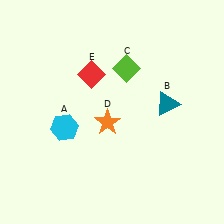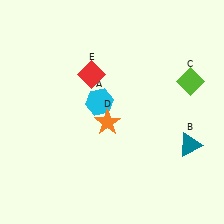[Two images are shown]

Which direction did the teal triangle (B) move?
The teal triangle (B) moved down.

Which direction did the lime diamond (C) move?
The lime diamond (C) moved right.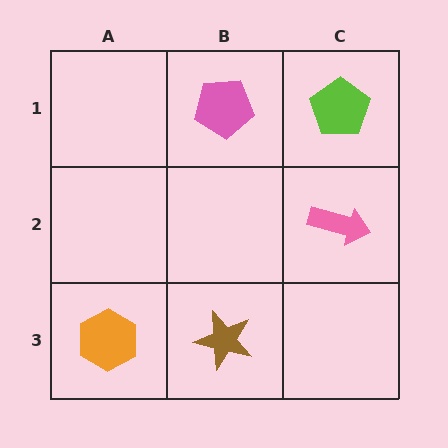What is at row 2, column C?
A pink arrow.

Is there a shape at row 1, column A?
No, that cell is empty.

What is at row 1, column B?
A pink pentagon.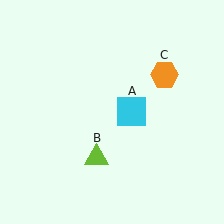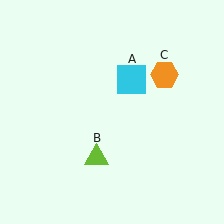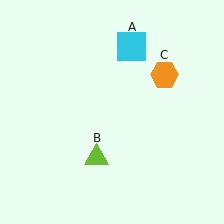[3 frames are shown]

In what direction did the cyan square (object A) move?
The cyan square (object A) moved up.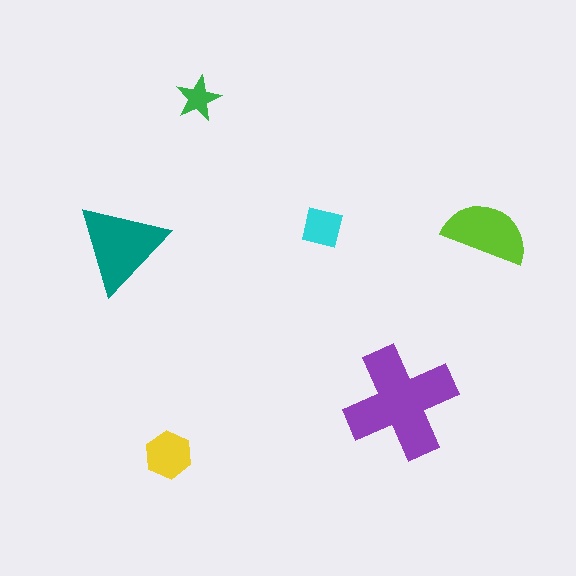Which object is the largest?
The purple cross.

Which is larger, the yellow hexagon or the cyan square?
The yellow hexagon.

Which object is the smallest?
The green star.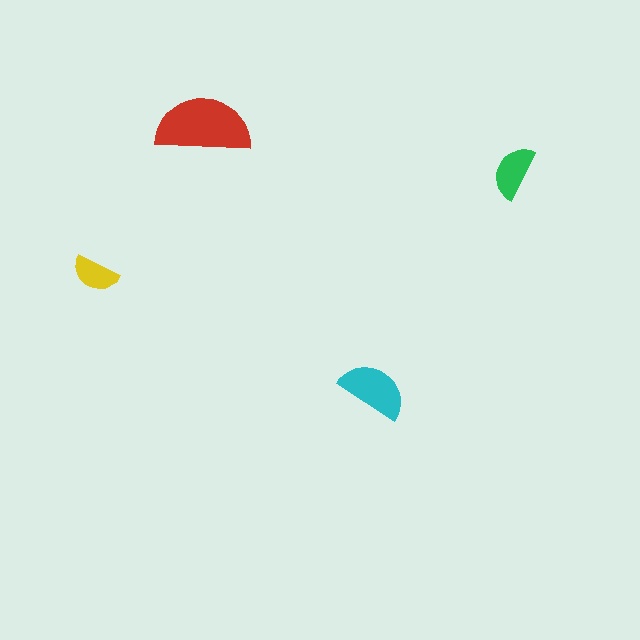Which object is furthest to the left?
The yellow semicircle is leftmost.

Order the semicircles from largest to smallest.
the red one, the cyan one, the green one, the yellow one.